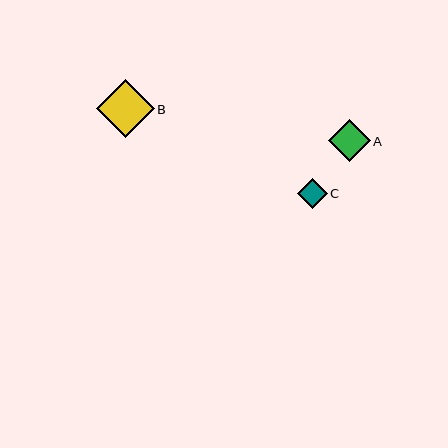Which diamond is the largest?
Diamond B is the largest with a size of approximately 58 pixels.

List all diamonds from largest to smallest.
From largest to smallest: B, A, C.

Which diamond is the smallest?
Diamond C is the smallest with a size of approximately 30 pixels.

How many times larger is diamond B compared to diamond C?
Diamond B is approximately 1.9 times the size of diamond C.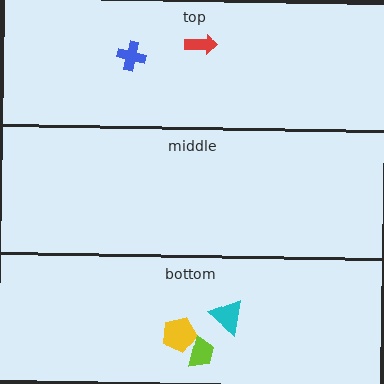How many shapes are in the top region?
2.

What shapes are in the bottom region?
The yellow pentagon, the cyan triangle, the lime trapezoid.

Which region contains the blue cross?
The top region.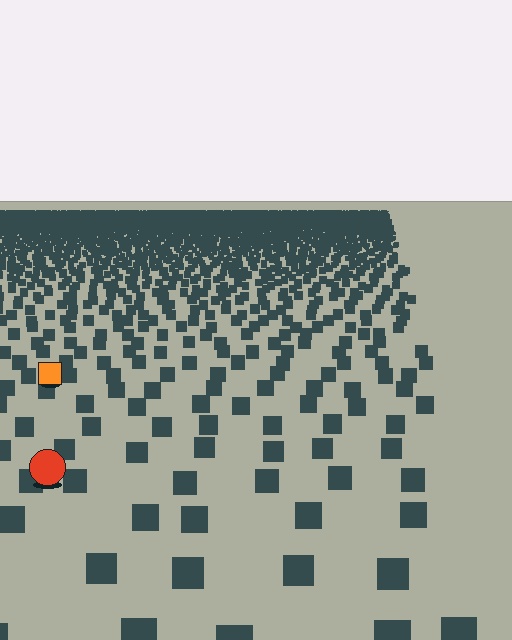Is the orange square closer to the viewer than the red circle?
No. The red circle is closer — you can tell from the texture gradient: the ground texture is coarser near it.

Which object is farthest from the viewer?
The orange square is farthest from the viewer. It appears smaller and the ground texture around it is denser.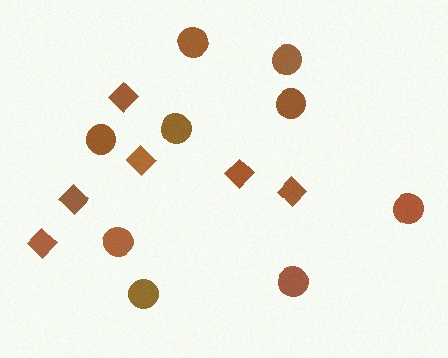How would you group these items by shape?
There are 2 groups: one group of circles (9) and one group of diamonds (6).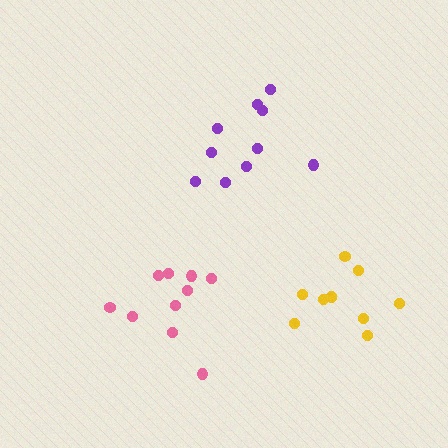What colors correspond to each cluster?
The clusters are colored: pink, purple, yellow.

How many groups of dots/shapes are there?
There are 3 groups.